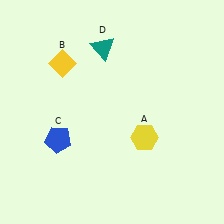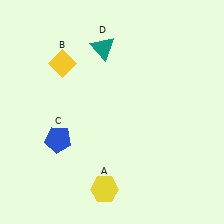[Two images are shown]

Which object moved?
The yellow hexagon (A) moved down.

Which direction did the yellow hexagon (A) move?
The yellow hexagon (A) moved down.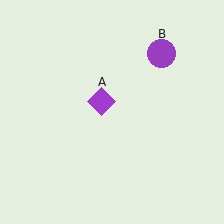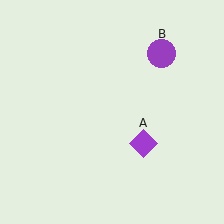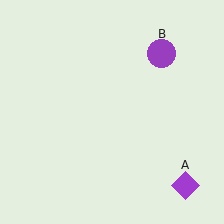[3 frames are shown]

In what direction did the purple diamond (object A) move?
The purple diamond (object A) moved down and to the right.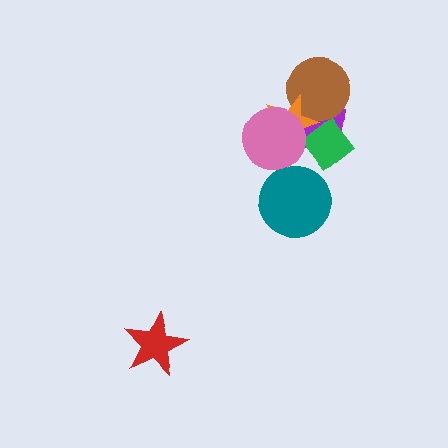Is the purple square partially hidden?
Yes, it is partially covered by another shape.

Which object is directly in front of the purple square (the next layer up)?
The green diamond is directly in front of the purple square.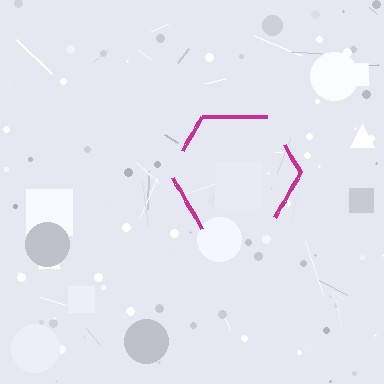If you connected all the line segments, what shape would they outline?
They would outline a hexagon.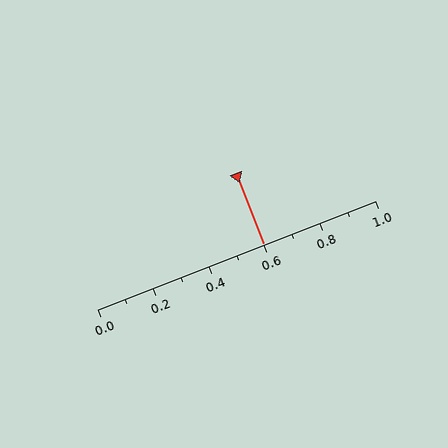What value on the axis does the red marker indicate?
The marker indicates approximately 0.6.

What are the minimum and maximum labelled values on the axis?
The axis runs from 0.0 to 1.0.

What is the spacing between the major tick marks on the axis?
The major ticks are spaced 0.2 apart.